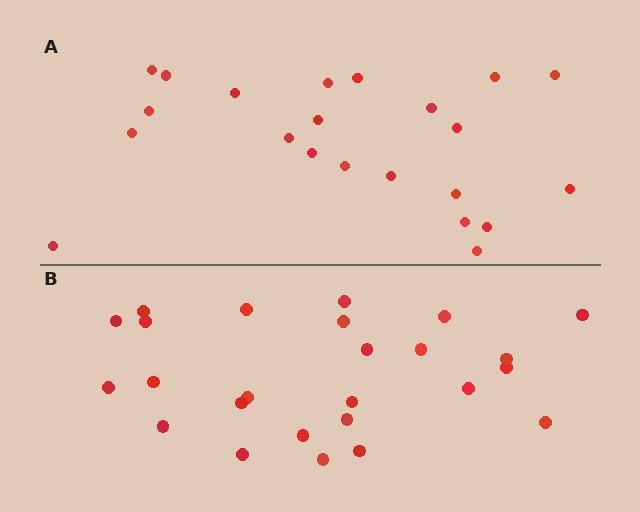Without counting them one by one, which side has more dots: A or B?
Region B (the bottom region) has more dots.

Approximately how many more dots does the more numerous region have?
Region B has just a few more — roughly 2 or 3 more dots than region A.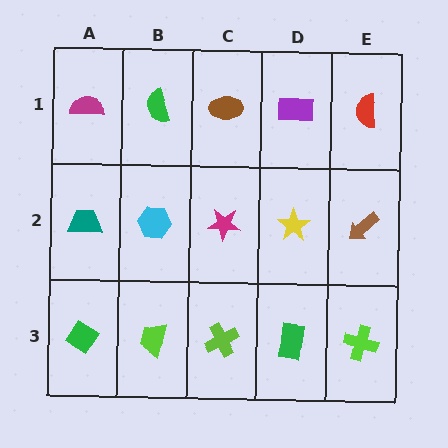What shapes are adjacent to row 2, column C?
A brown ellipse (row 1, column C), a lime cross (row 3, column C), a cyan hexagon (row 2, column B), a yellow star (row 2, column D).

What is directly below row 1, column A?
A teal trapezoid.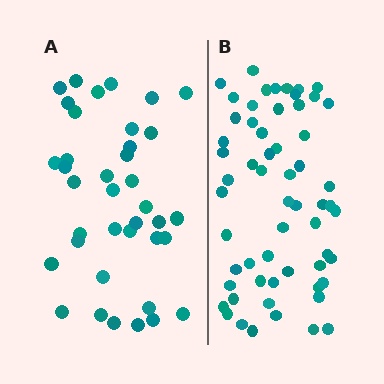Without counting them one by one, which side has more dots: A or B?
Region B (the right region) has more dots.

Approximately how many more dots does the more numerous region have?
Region B has approximately 20 more dots than region A.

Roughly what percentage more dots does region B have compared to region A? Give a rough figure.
About 55% more.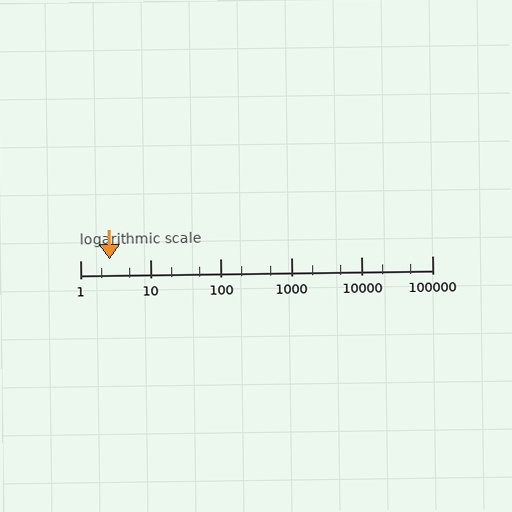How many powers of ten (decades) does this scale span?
The scale spans 5 decades, from 1 to 100000.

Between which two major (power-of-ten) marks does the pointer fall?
The pointer is between 1 and 10.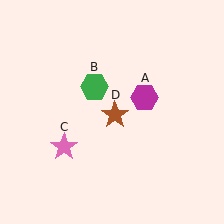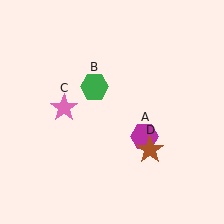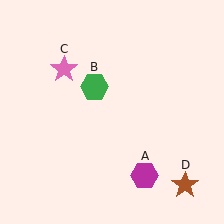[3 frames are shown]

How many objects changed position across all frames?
3 objects changed position: magenta hexagon (object A), pink star (object C), brown star (object D).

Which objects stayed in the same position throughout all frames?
Green hexagon (object B) remained stationary.